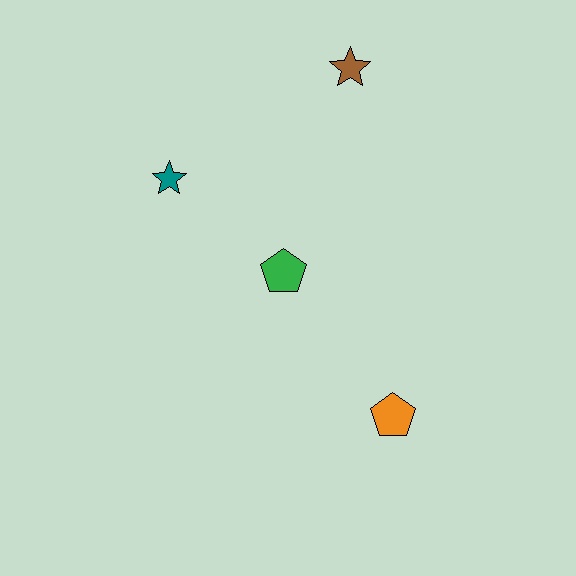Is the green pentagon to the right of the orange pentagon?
No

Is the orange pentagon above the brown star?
No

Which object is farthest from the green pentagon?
The brown star is farthest from the green pentagon.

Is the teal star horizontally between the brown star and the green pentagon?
No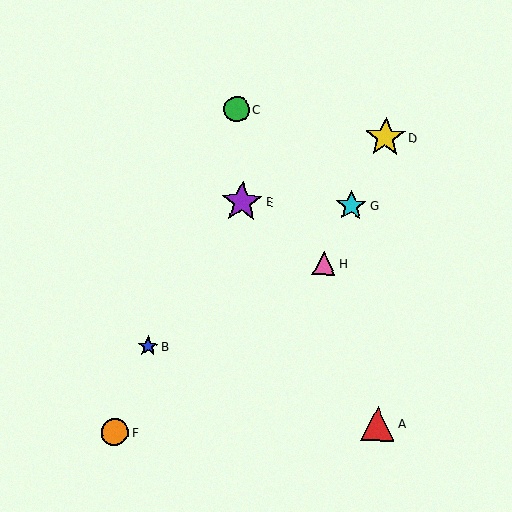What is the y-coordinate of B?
Object B is at y≈346.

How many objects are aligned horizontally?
2 objects (E, G) are aligned horizontally.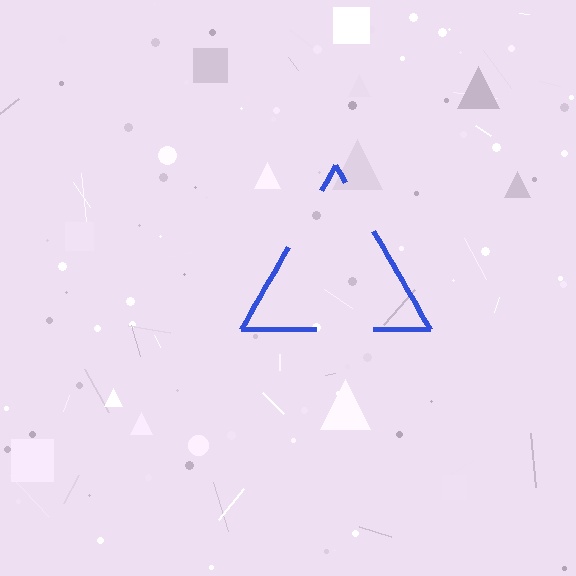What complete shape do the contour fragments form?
The contour fragments form a triangle.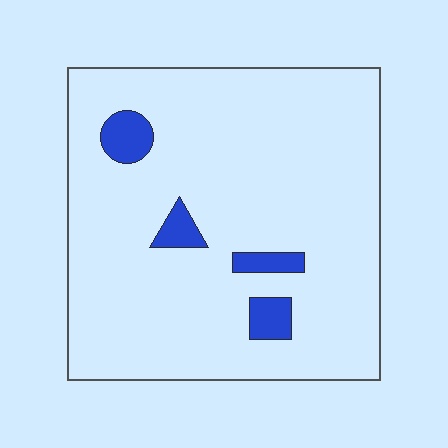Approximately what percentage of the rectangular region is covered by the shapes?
Approximately 5%.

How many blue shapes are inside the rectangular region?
4.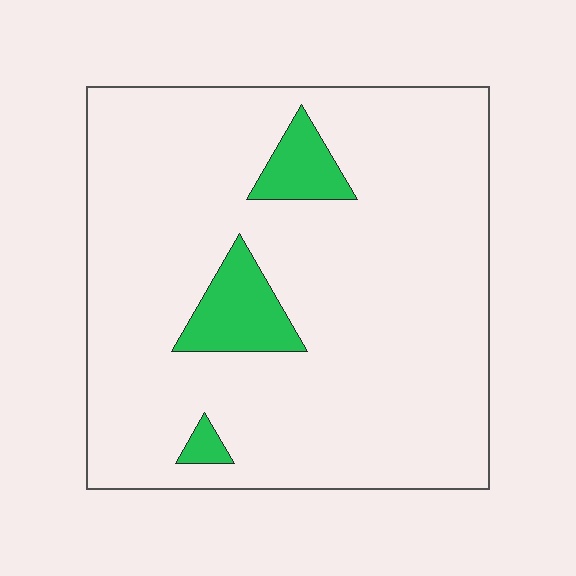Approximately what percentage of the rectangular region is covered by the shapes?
Approximately 10%.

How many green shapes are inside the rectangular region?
3.